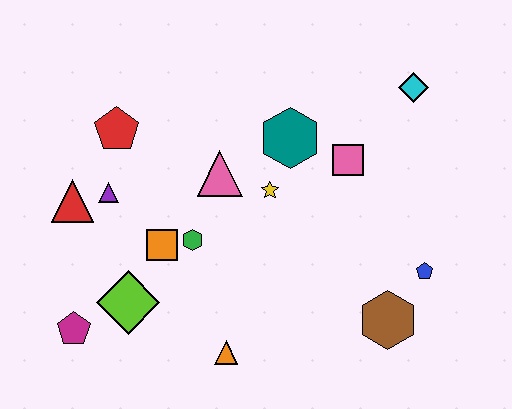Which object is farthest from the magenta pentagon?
The cyan diamond is farthest from the magenta pentagon.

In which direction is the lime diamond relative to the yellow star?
The lime diamond is to the left of the yellow star.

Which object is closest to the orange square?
The green hexagon is closest to the orange square.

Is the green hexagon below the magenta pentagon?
No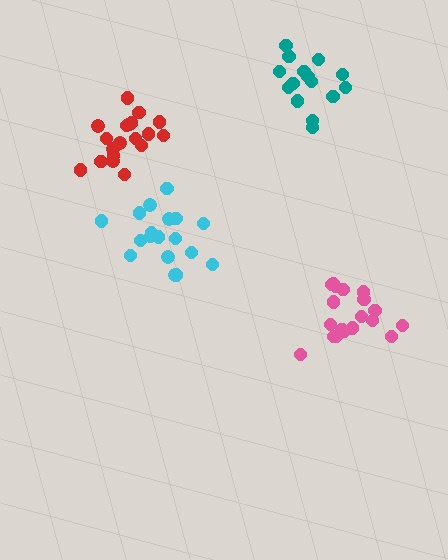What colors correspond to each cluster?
The clusters are colored: cyan, pink, teal, red.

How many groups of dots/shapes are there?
There are 4 groups.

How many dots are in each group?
Group 1: 18 dots, Group 2: 19 dots, Group 3: 15 dots, Group 4: 19 dots (71 total).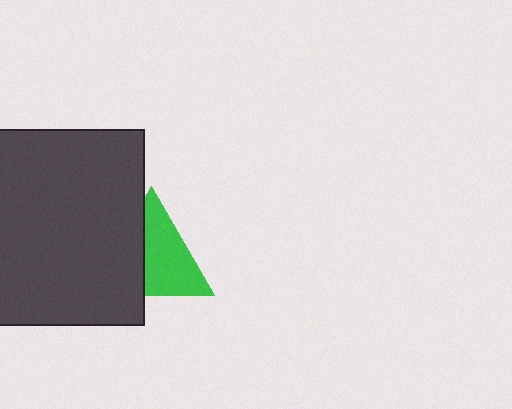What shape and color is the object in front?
The object in front is a dark gray square.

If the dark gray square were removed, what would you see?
You would see the complete green triangle.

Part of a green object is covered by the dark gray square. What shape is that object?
It is a triangle.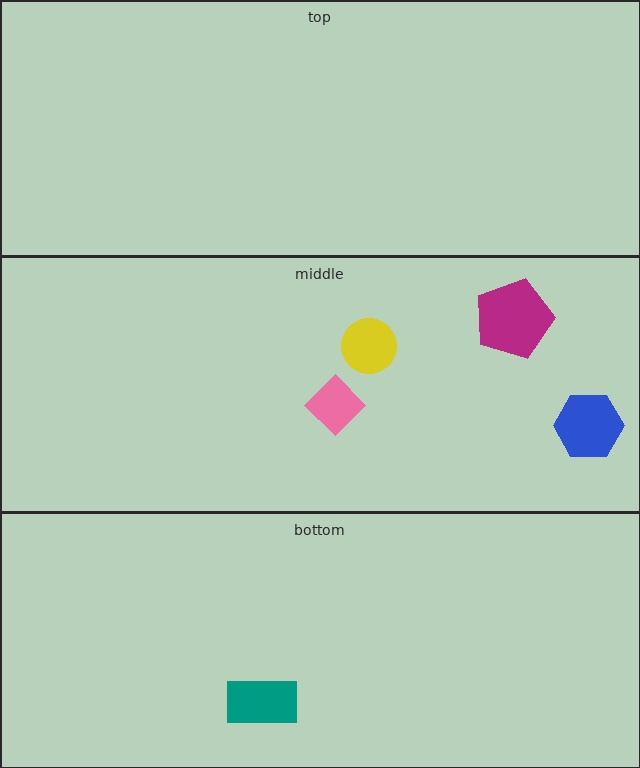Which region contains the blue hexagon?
The middle region.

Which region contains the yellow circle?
The middle region.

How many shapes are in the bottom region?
1.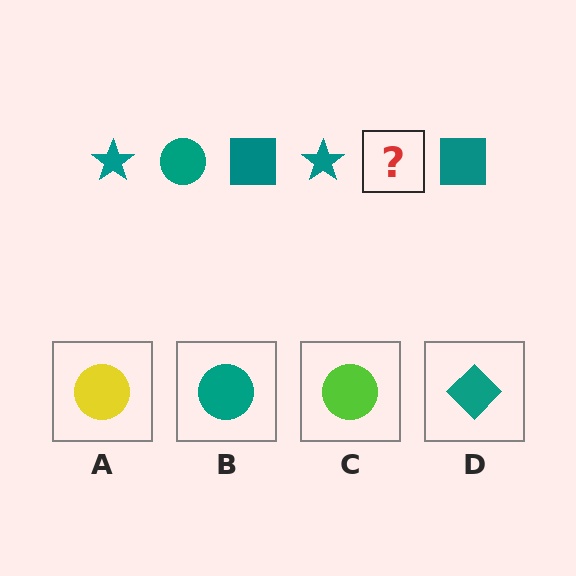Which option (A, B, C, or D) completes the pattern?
B.